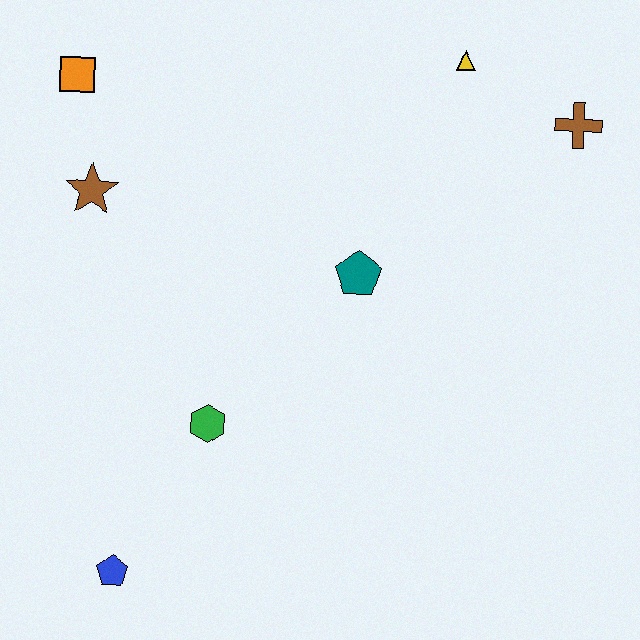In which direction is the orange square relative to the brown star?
The orange square is above the brown star.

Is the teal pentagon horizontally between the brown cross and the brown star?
Yes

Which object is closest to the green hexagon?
The blue pentagon is closest to the green hexagon.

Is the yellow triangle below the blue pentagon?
No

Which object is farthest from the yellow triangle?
The blue pentagon is farthest from the yellow triangle.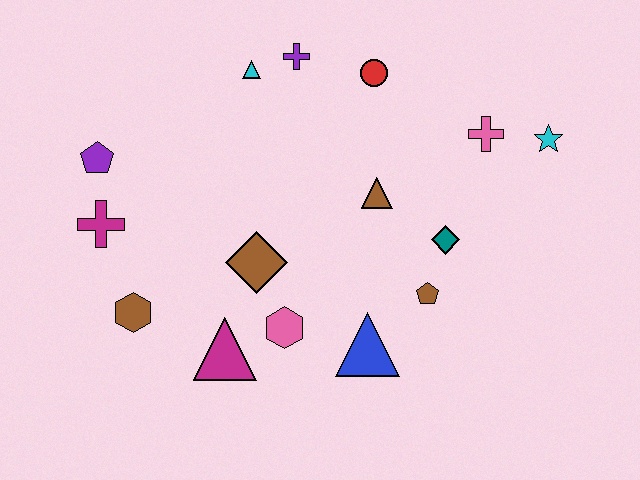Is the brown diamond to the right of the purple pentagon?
Yes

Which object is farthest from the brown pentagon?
The purple pentagon is farthest from the brown pentagon.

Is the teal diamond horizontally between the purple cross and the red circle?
No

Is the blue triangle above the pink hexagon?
No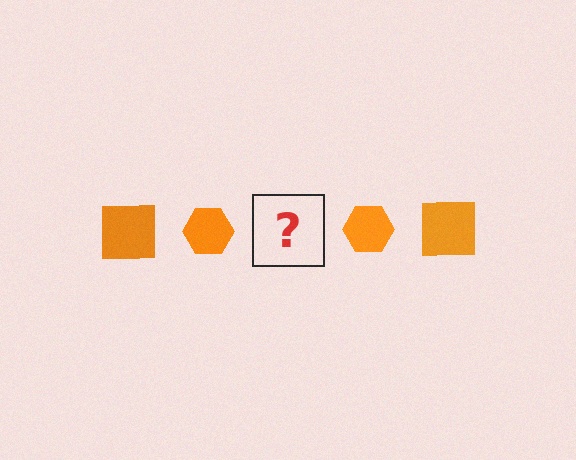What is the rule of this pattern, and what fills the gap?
The rule is that the pattern cycles through square, hexagon shapes in orange. The gap should be filled with an orange square.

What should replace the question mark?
The question mark should be replaced with an orange square.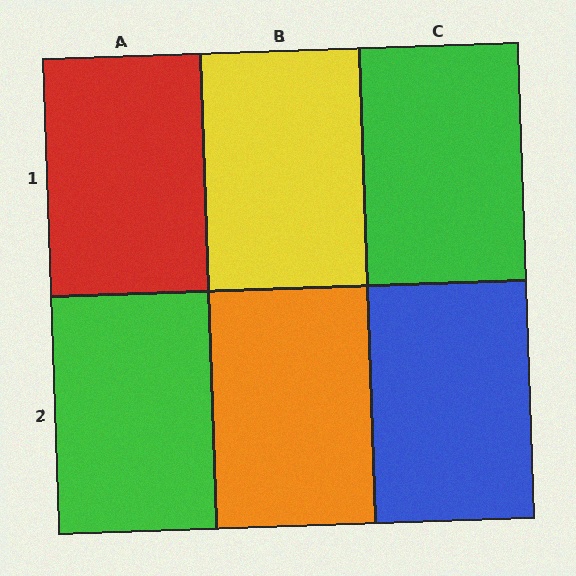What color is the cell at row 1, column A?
Red.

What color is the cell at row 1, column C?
Green.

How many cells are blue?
1 cell is blue.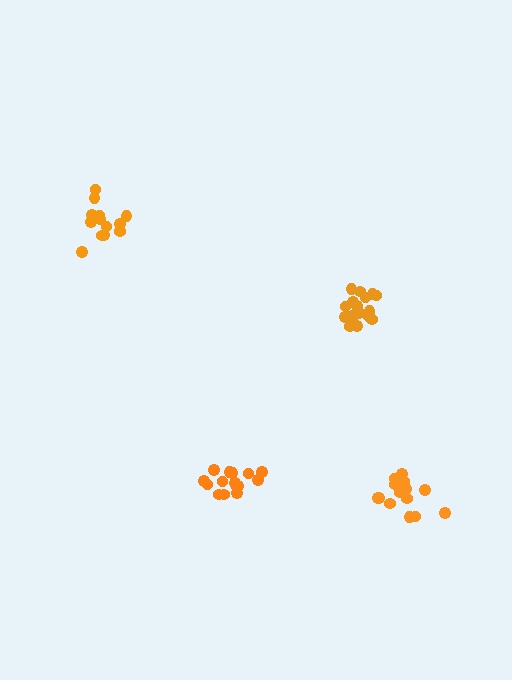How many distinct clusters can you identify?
There are 4 distinct clusters.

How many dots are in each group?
Group 1: 13 dots, Group 2: 19 dots, Group 3: 15 dots, Group 4: 15 dots (62 total).